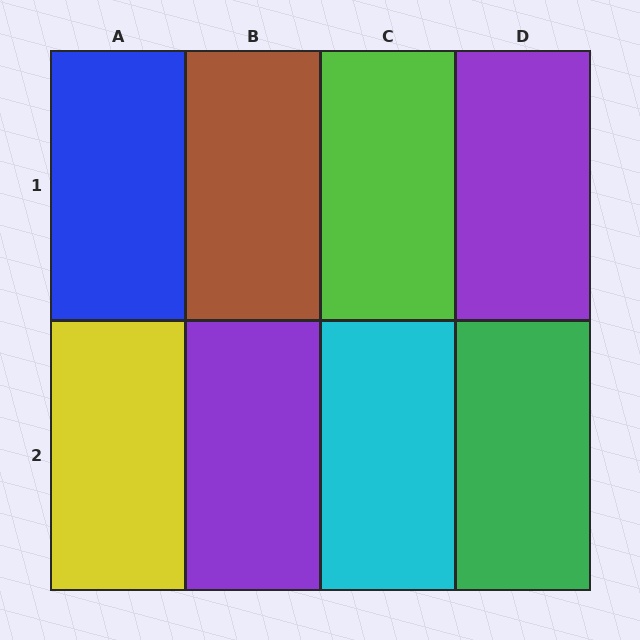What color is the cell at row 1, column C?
Lime.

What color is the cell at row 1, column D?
Purple.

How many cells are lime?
1 cell is lime.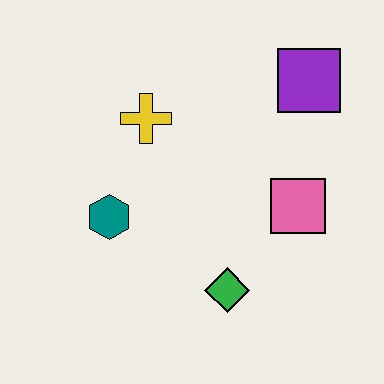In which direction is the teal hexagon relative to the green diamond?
The teal hexagon is to the left of the green diamond.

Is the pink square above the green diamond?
Yes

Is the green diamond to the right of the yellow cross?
Yes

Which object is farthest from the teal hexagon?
The purple square is farthest from the teal hexagon.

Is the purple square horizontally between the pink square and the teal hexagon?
No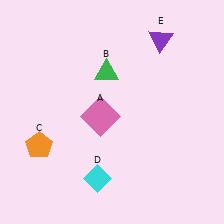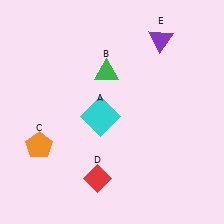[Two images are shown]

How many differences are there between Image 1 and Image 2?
There are 2 differences between the two images.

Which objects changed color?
A changed from pink to cyan. D changed from cyan to red.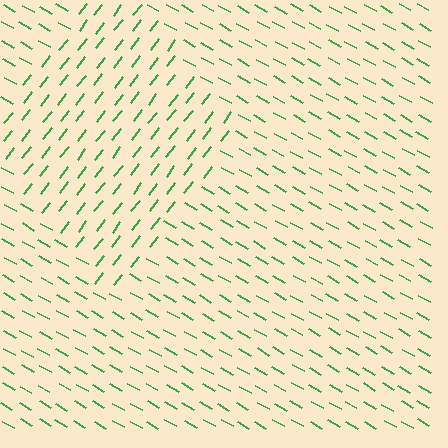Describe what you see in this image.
The image is filled with small green line segments. A diamond region in the image has lines oriented differently from the surrounding lines, creating a visible texture boundary.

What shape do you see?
I see a diamond.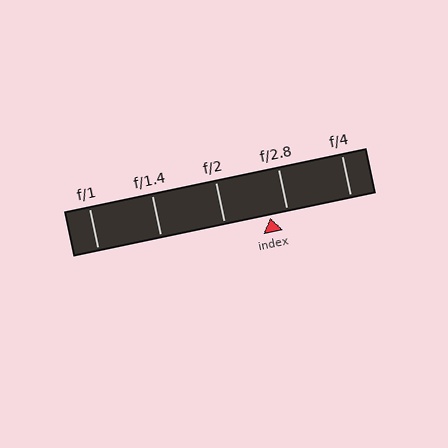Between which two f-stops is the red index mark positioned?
The index mark is between f/2 and f/2.8.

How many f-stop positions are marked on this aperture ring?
There are 5 f-stop positions marked.